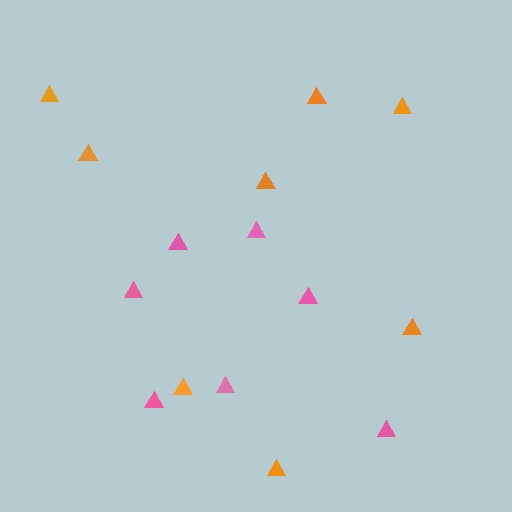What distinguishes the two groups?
There are 2 groups: one group of pink triangles (7) and one group of orange triangles (8).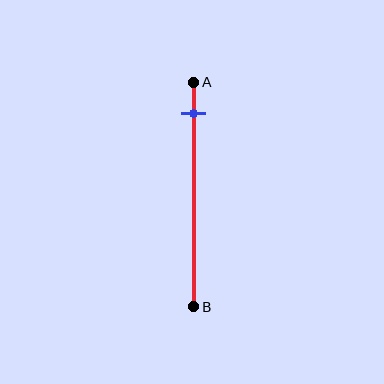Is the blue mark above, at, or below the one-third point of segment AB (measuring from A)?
The blue mark is above the one-third point of segment AB.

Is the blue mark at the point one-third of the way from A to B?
No, the mark is at about 15% from A, not at the 33% one-third point.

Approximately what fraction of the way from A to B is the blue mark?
The blue mark is approximately 15% of the way from A to B.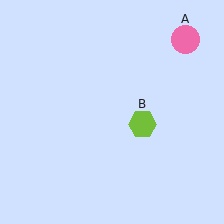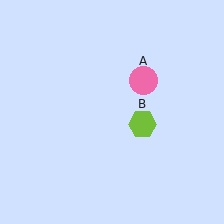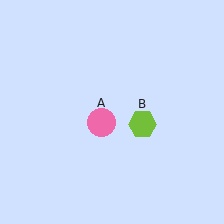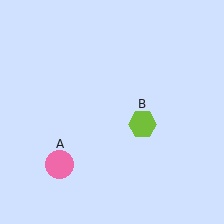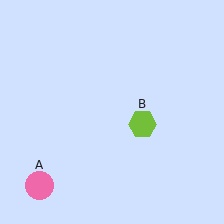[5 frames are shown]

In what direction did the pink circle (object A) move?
The pink circle (object A) moved down and to the left.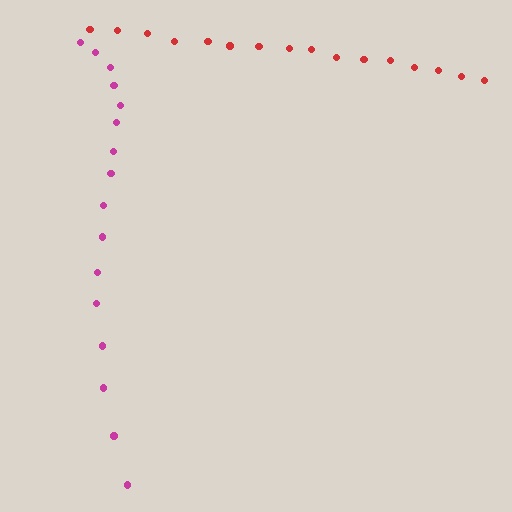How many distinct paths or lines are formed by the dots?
There are 2 distinct paths.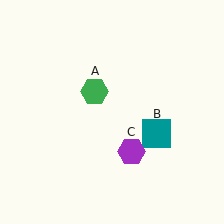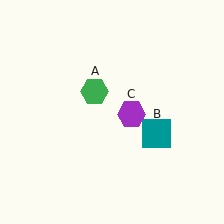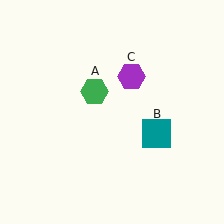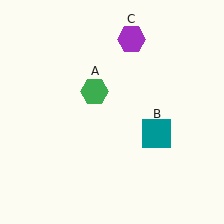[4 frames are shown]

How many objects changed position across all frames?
1 object changed position: purple hexagon (object C).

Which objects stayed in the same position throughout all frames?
Green hexagon (object A) and teal square (object B) remained stationary.